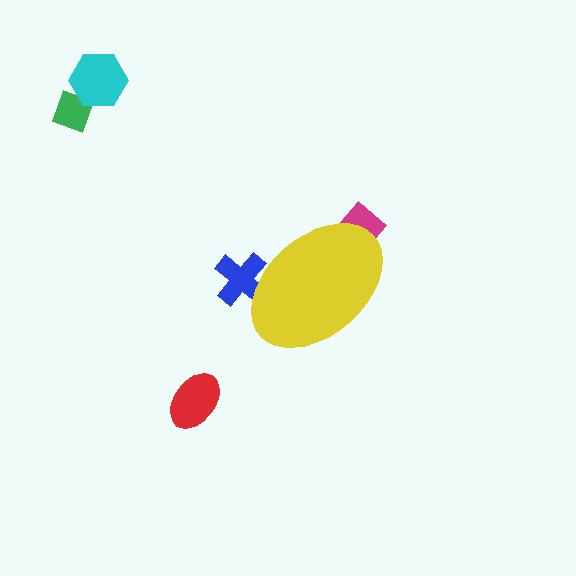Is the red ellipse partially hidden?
No, the red ellipse is fully visible.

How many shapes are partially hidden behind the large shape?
2 shapes are partially hidden.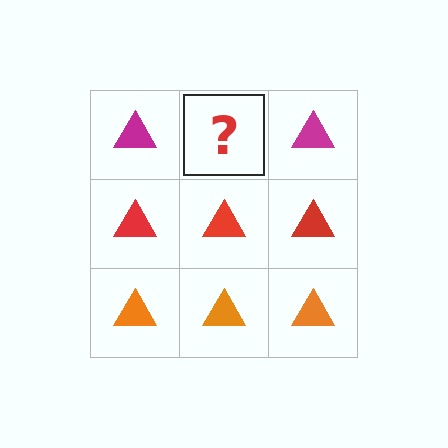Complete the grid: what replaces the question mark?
The question mark should be replaced with a magenta triangle.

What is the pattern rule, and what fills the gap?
The rule is that each row has a consistent color. The gap should be filled with a magenta triangle.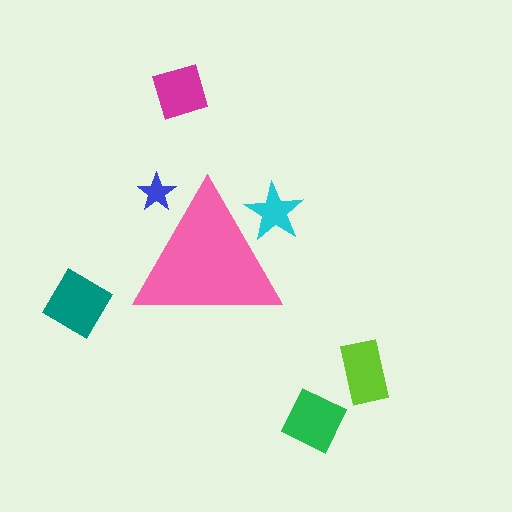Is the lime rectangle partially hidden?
No, the lime rectangle is fully visible.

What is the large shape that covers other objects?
A pink triangle.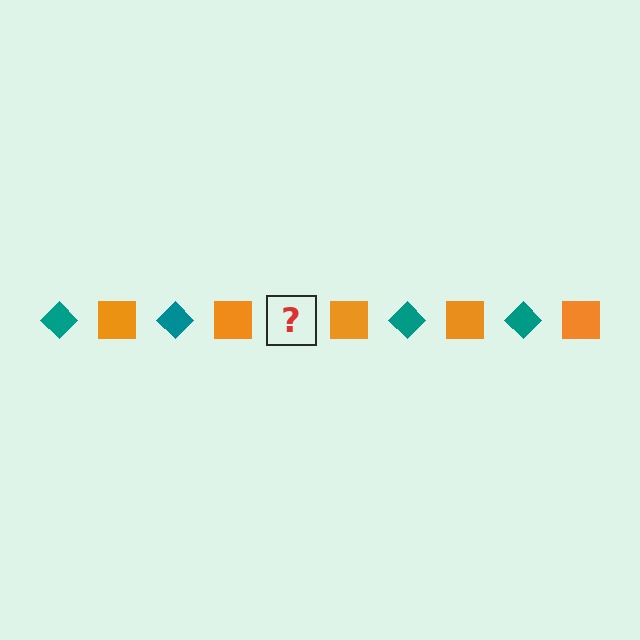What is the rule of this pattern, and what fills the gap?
The rule is that the pattern alternates between teal diamond and orange square. The gap should be filled with a teal diamond.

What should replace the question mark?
The question mark should be replaced with a teal diamond.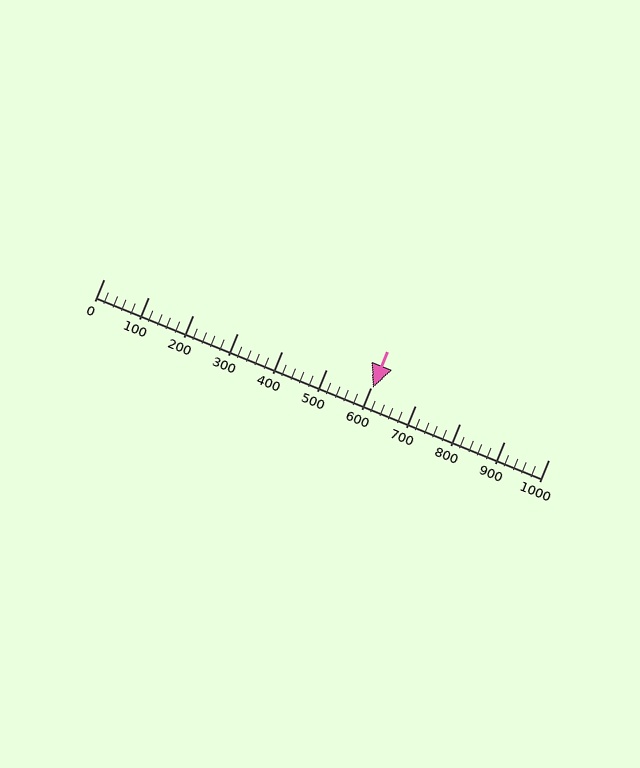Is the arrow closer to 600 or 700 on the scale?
The arrow is closer to 600.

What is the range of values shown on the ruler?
The ruler shows values from 0 to 1000.